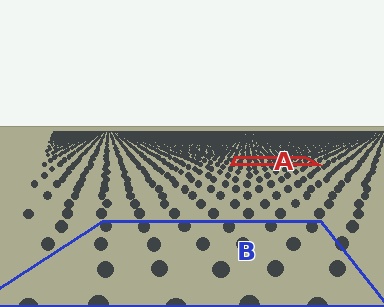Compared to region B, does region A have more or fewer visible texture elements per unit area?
Region A has more texture elements per unit area — they are packed more densely because it is farther away.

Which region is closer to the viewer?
Region B is closer. The texture elements there are larger and more spread out.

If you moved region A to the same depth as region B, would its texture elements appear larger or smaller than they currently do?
They would appear larger. At a closer depth, the same texture elements are projected at a bigger on-screen size.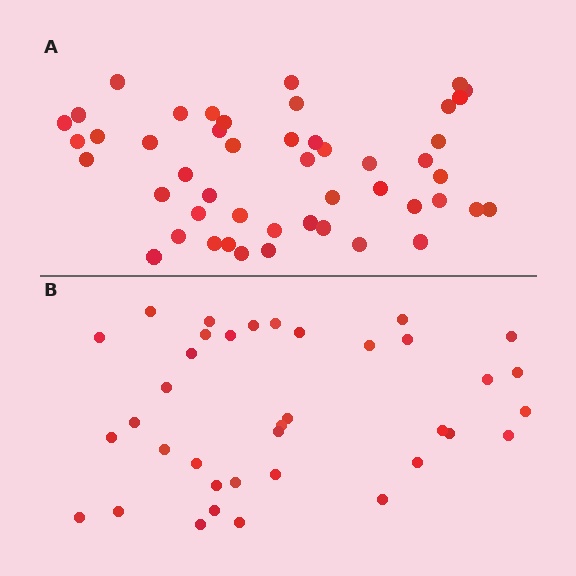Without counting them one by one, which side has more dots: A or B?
Region A (the top region) has more dots.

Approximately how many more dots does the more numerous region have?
Region A has roughly 12 or so more dots than region B.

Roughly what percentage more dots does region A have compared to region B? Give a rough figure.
About 30% more.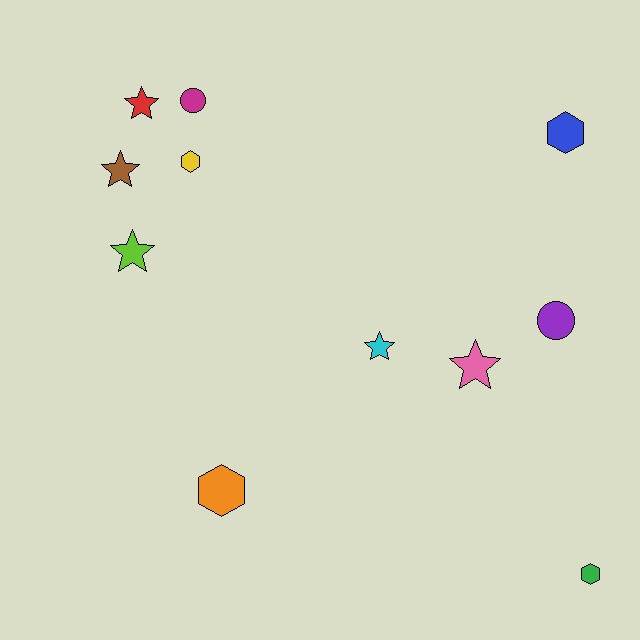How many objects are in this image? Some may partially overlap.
There are 11 objects.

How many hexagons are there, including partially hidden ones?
There are 4 hexagons.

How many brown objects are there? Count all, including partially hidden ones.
There is 1 brown object.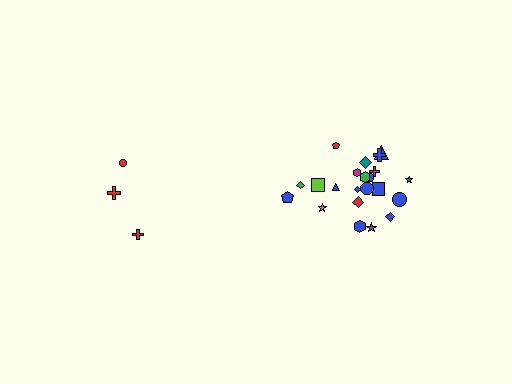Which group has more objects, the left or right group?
The right group.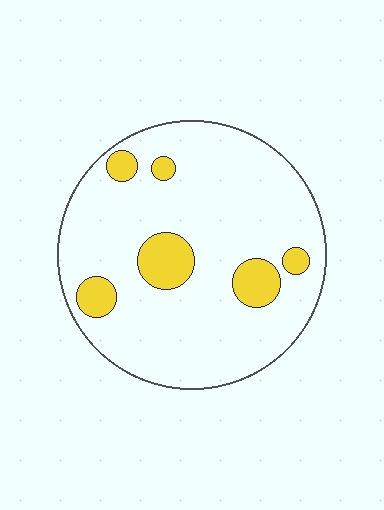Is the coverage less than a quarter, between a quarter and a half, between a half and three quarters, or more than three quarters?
Less than a quarter.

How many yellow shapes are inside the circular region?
6.